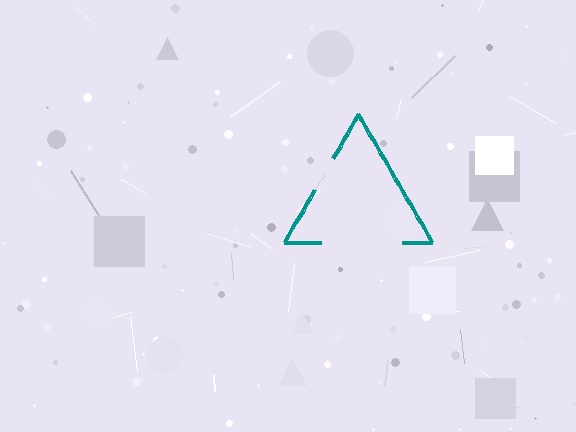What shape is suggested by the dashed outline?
The dashed outline suggests a triangle.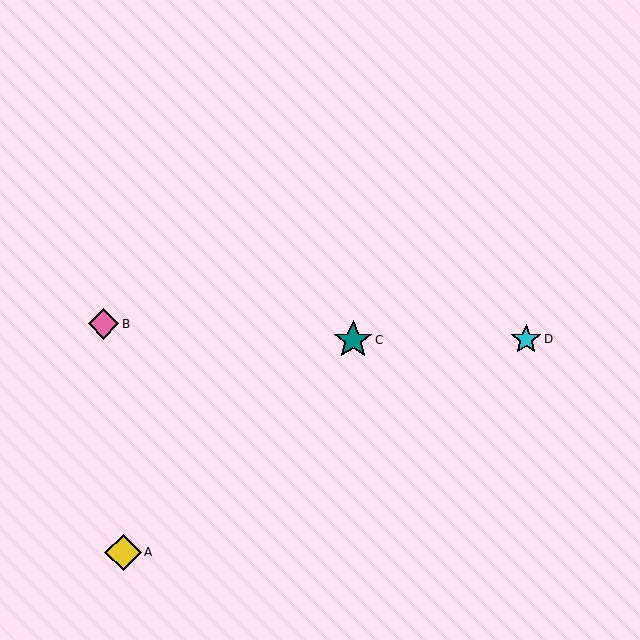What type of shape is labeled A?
Shape A is a yellow diamond.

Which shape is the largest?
The teal star (labeled C) is the largest.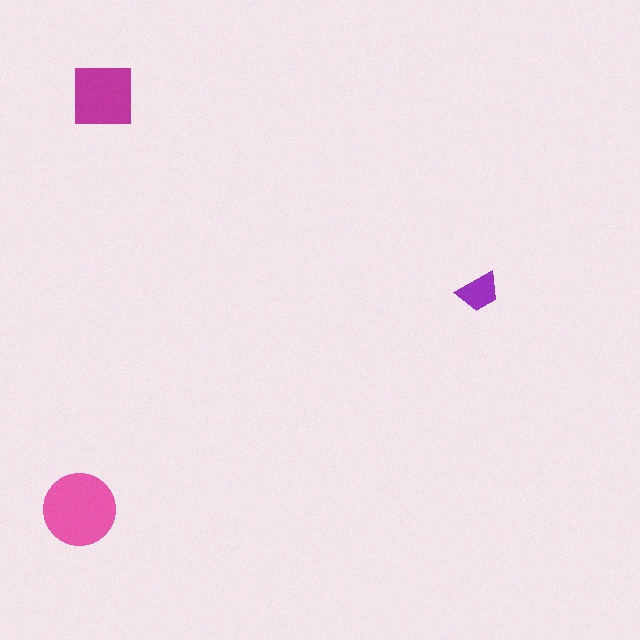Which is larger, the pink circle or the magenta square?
The pink circle.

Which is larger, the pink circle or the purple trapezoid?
The pink circle.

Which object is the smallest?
The purple trapezoid.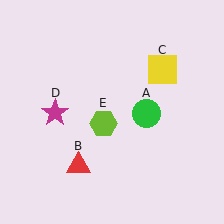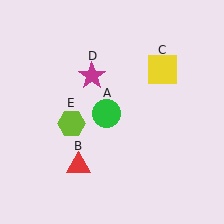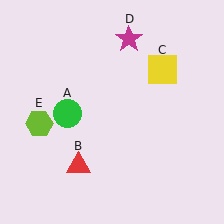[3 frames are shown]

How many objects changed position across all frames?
3 objects changed position: green circle (object A), magenta star (object D), lime hexagon (object E).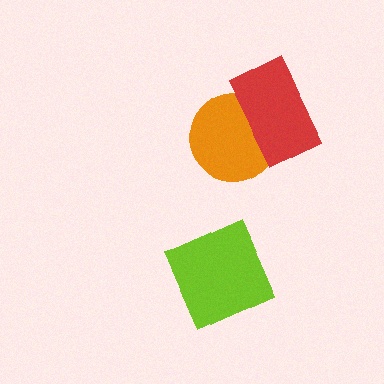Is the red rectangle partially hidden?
No, no other shape covers it.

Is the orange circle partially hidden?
Yes, it is partially covered by another shape.